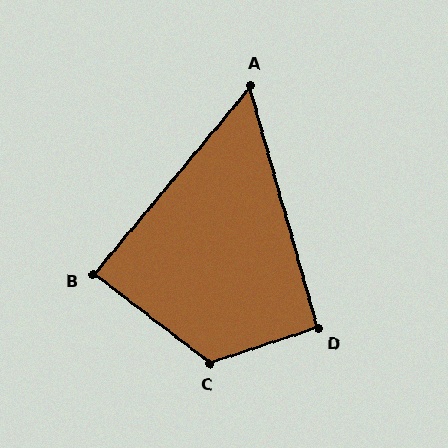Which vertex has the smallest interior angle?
A, at approximately 56 degrees.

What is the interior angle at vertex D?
Approximately 92 degrees (approximately right).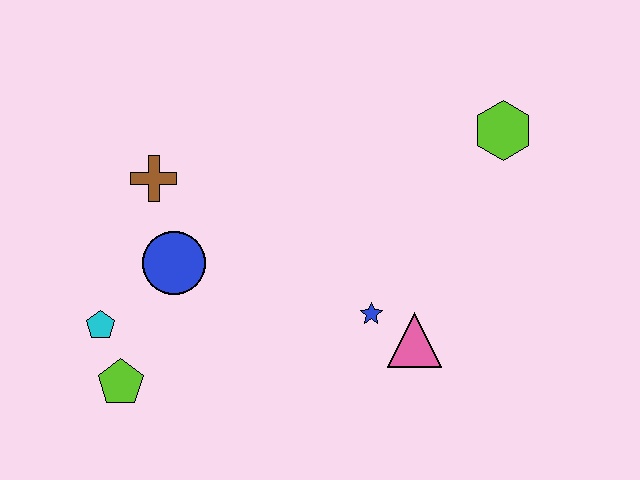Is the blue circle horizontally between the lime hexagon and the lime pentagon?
Yes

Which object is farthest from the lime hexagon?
The lime pentagon is farthest from the lime hexagon.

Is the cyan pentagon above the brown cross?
No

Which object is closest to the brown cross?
The blue circle is closest to the brown cross.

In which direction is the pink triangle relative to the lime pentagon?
The pink triangle is to the right of the lime pentagon.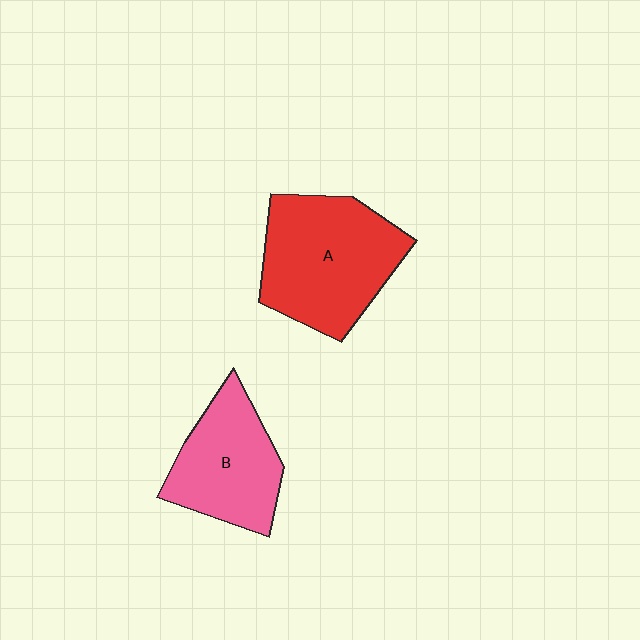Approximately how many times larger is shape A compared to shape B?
Approximately 1.3 times.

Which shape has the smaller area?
Shape B (pink).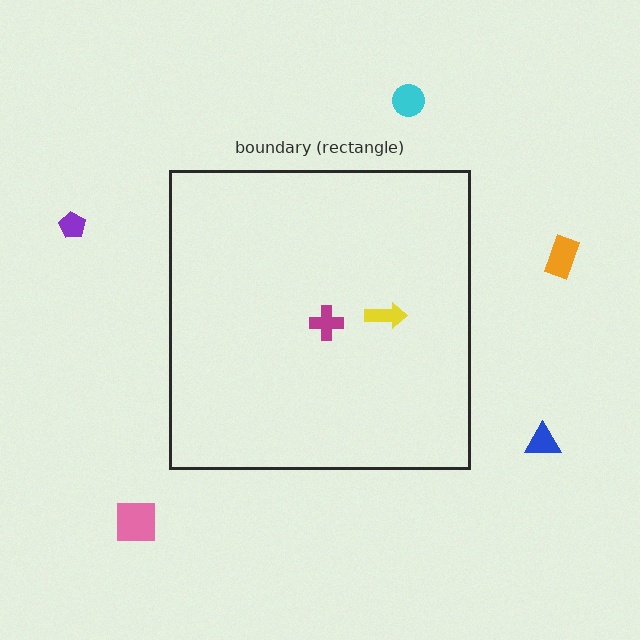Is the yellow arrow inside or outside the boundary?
Inside.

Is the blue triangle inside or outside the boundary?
Outside.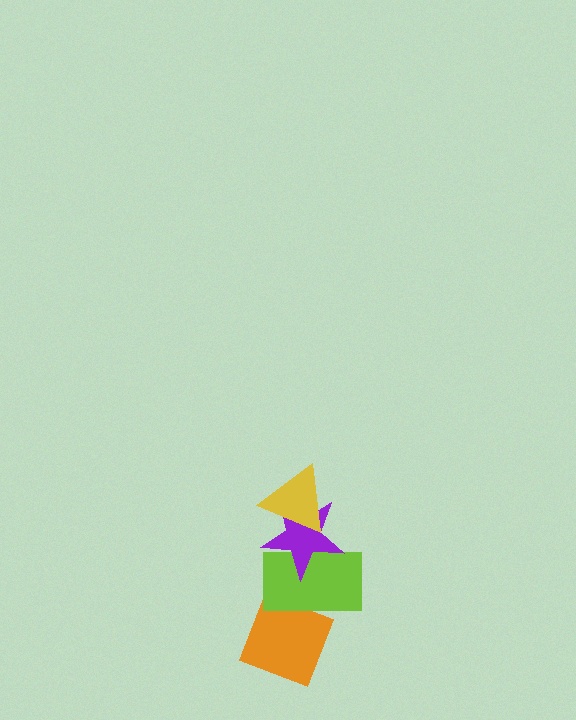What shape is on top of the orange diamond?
The lime rectangle is on top of the orange diamond.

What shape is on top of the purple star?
The yellow triangle is on top of the purple star.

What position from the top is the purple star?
The purple star is 2nd from the top.